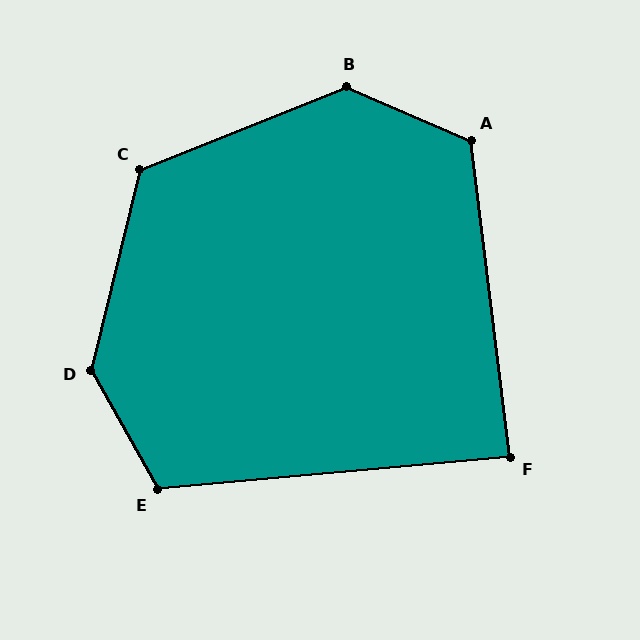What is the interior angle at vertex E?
Approximately 114 degrees (obtuse).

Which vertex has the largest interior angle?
D, at approximately 137 degrees.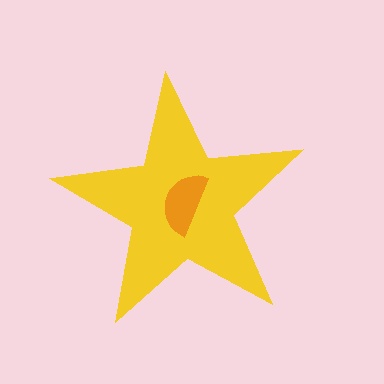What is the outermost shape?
The yellow star.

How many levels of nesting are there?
2.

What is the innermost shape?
The orange semicircle.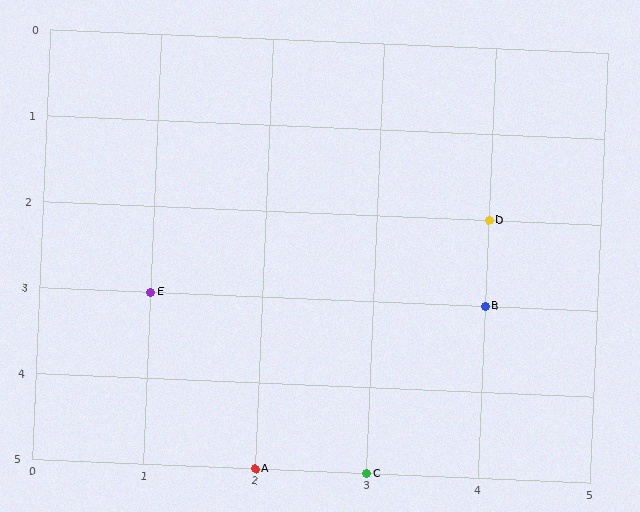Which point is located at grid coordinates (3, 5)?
Point C is at (3, 5).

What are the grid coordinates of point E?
Point E is at grid coordinates (1, 3).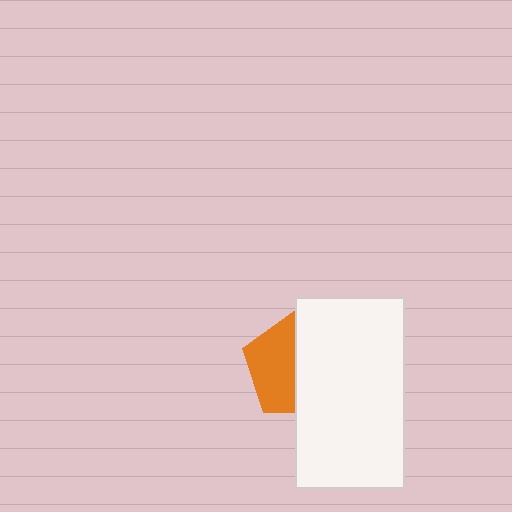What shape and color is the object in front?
The object in front is a white rectangle.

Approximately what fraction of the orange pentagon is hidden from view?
Roughly 52% of the orange pentagon is hidden behind the white rectangle.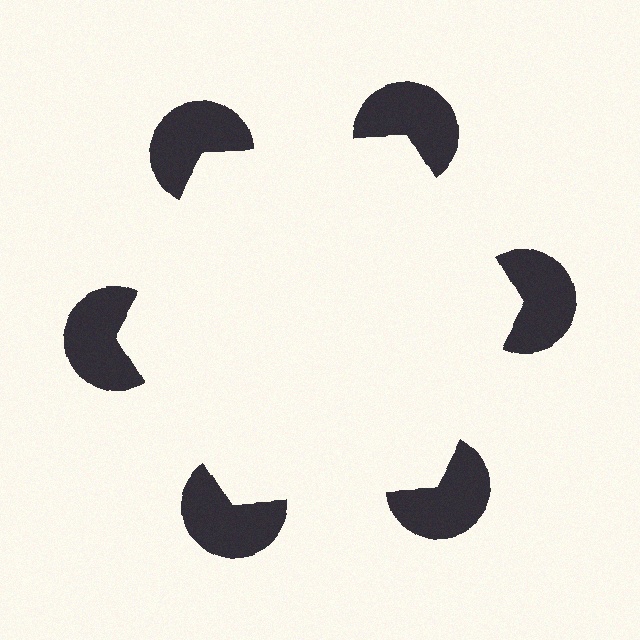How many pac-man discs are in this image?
There are 6 — one at each vertex of the illusory hexagon.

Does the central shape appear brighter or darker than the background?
It typically appears slightly brighter than the background, even though no actual brightness change is drawn.